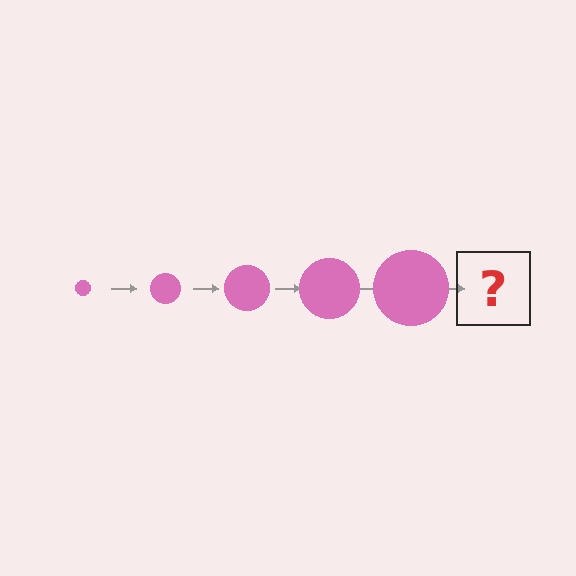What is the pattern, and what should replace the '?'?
The pattern is that the circle gets progressively larger each step. The '?' should be a pink circle, larger than the previous one.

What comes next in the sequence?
The next element should be a pink circle, larger than the previous one.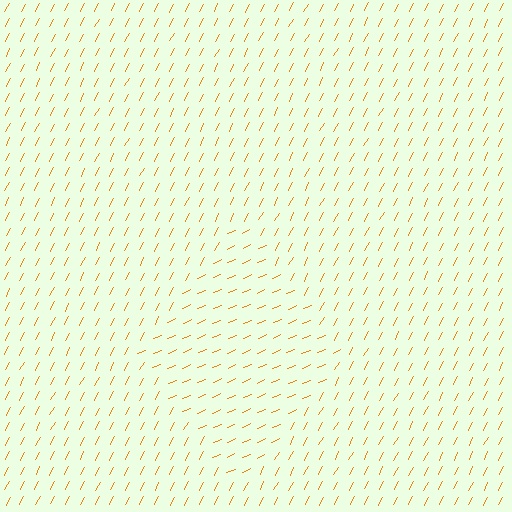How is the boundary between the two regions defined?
The boundary is defined purely by a change in line orientation (approximately 39 degrees difference). All lines are the same color and thickness.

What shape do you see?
I see a diamond.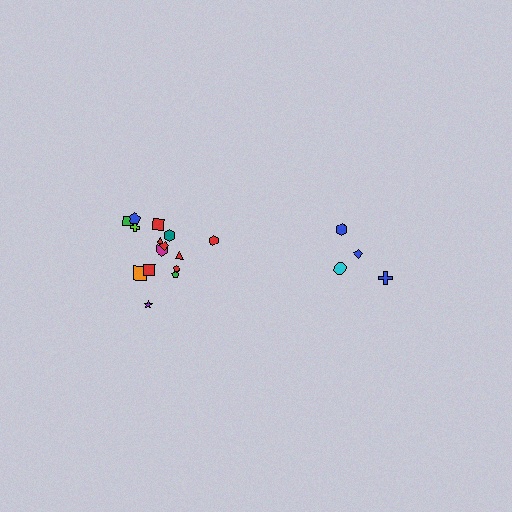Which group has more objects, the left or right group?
The left group.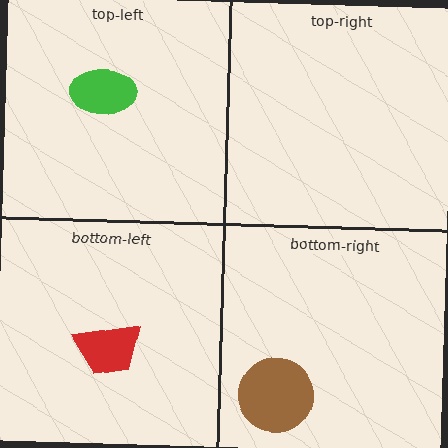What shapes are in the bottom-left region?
The red trapezoid.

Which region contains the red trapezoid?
The bottom-left region.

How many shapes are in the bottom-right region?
1.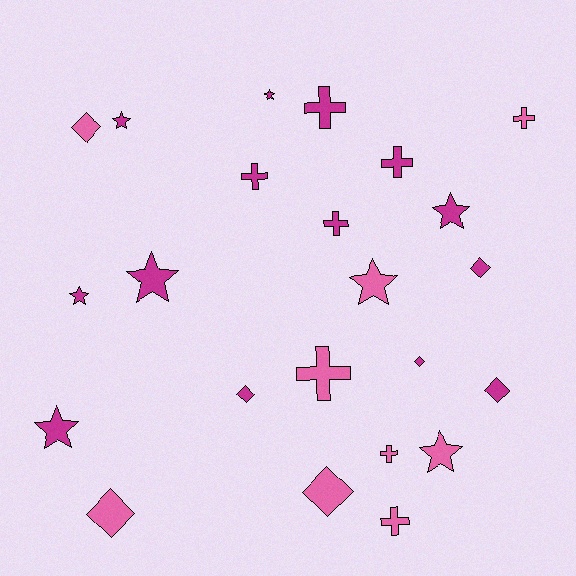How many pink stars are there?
There are 2 pink stars.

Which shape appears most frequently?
Star, with 8 objects.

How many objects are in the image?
There are 23 objects.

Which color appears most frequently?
Magenta, with 14 objects.